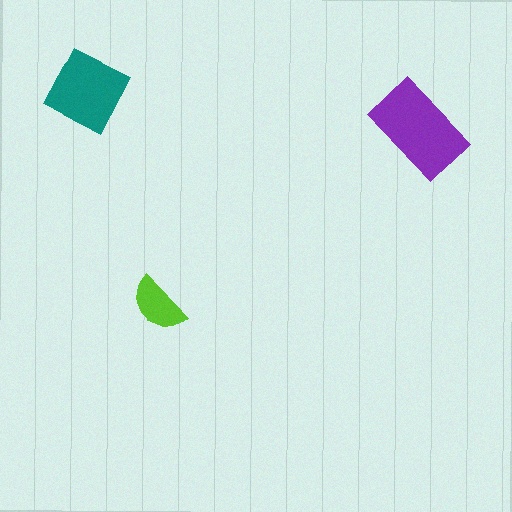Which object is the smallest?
The lime semicircle.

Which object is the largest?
The purple rectangle.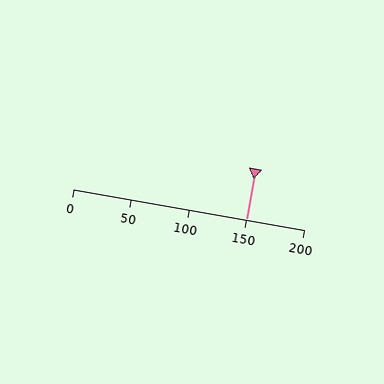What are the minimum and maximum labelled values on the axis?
The axis runs from 0 to 200.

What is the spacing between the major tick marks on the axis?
The major ticks are spaced 50 apart.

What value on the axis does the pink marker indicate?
The marker indicates approximately 150.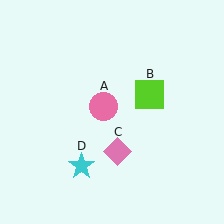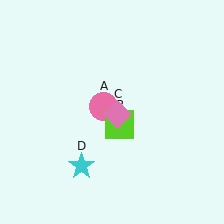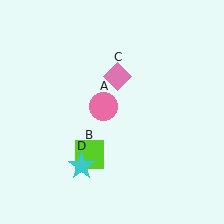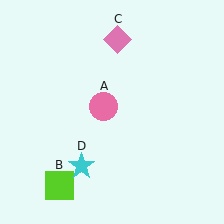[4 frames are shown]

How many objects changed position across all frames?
2 objects changed position: lime square (object B), pink diamond (object C).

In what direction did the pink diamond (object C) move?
The pink diamond (object C) moved up.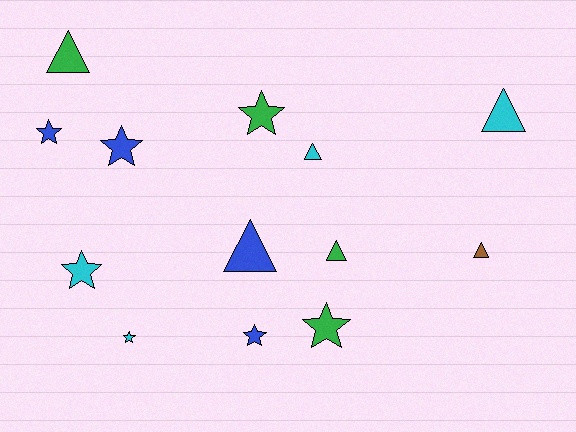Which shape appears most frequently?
Star, with 7 objects.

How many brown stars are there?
There are no brown stars.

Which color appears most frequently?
Green, with 4 objects.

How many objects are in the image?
There are 13 objects.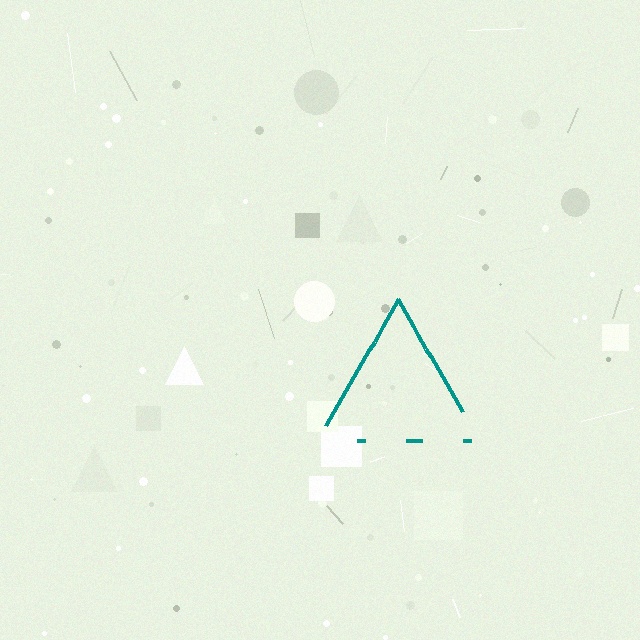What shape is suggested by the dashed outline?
The dashed outline suggests a triangle.